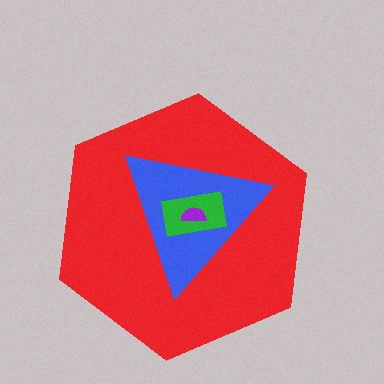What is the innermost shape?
The purple semicircle.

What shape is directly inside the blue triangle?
The green rectangle.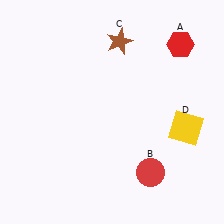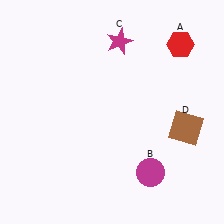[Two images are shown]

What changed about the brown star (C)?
In Image 1, C is brown. In Image 2, it changed to magenta.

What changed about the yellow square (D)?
In Image 1, D is yellow. In Image 2, it changed to brown.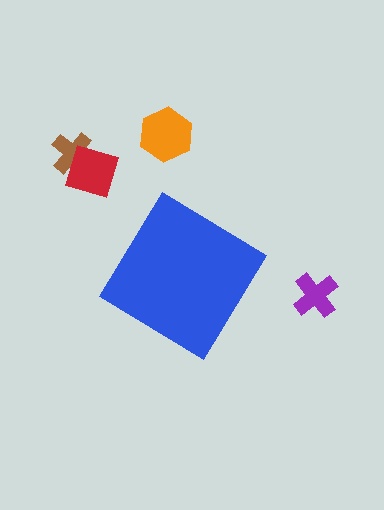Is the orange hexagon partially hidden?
No, the orange hexagon is fully visible.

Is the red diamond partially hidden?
No, the red diamond is fully visible.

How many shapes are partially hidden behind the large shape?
0 shapes are partially hidden.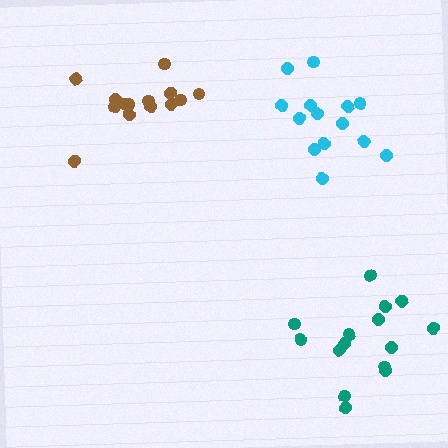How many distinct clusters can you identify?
There are 3 distinct clusters.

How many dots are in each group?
Group 1: 14 dots, Group 2: 15 dots, Group 3: 14 dots (43 total).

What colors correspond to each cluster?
The clusters are colored: cyan, teal, brown.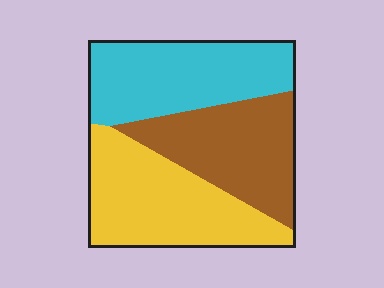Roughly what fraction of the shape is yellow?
Yellow takes up about three eighths (3/8) of the shape.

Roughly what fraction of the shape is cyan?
Cyan takes up about one third (1/3) of the shape.